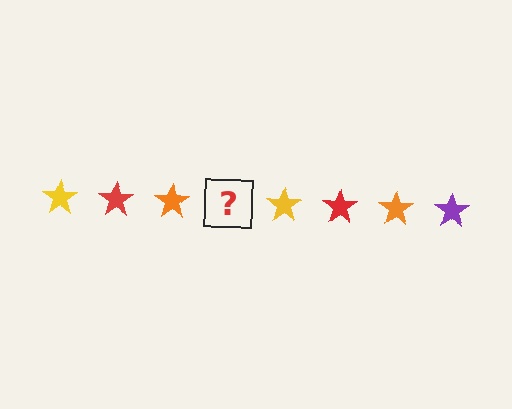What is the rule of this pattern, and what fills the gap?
The rule is that the pattern cycles through yellow, red, orange, purple stars. The gap should be filled with a purple star.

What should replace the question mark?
The question mark should be replaced with a purple star.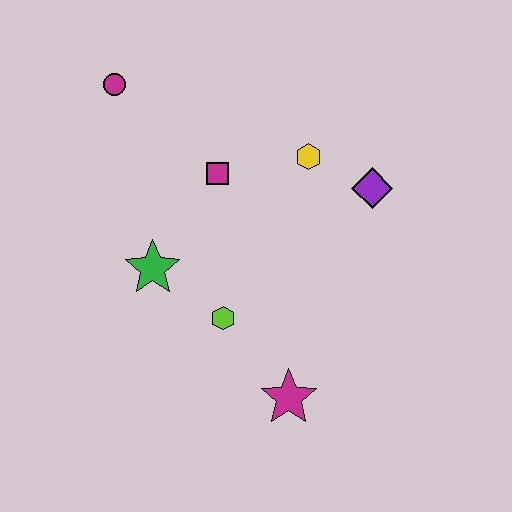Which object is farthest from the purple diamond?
The magenta circle is farthest from the purple diamond.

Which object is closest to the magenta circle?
The magenta square is closest to the magenta circle.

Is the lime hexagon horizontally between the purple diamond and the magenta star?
No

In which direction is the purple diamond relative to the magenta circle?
The purple diamond is to the right of the magenta circle.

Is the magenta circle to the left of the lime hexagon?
Yes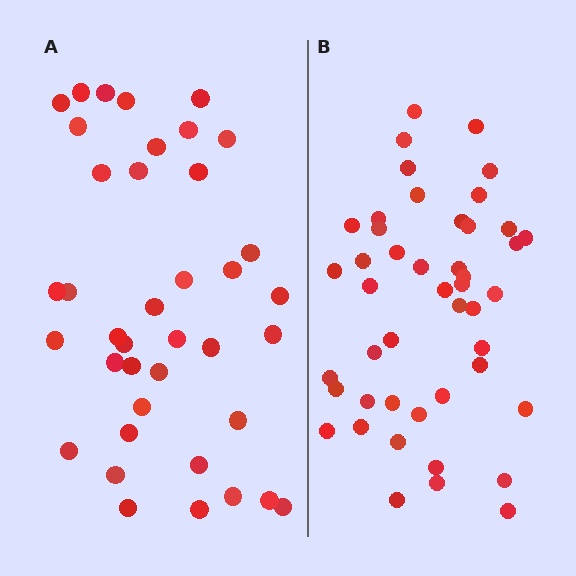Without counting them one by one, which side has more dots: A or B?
Region B (the right region) has more dots.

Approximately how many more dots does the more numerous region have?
Region B has roughly 8 or so more dots than region A.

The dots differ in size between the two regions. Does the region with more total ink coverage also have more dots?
No. Region A has more total ink coverage because its dots are larger, but region B actually contains more individual dots. Total area can be misleading — the number of items is what matters here.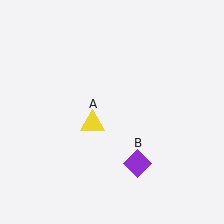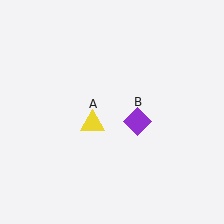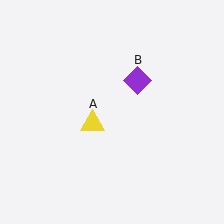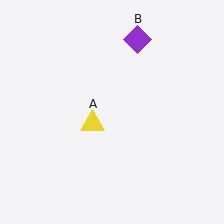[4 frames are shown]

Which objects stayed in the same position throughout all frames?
Yellow triangle (object A) remained stationary.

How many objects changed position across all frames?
1 object changed position: purple diamond (object B).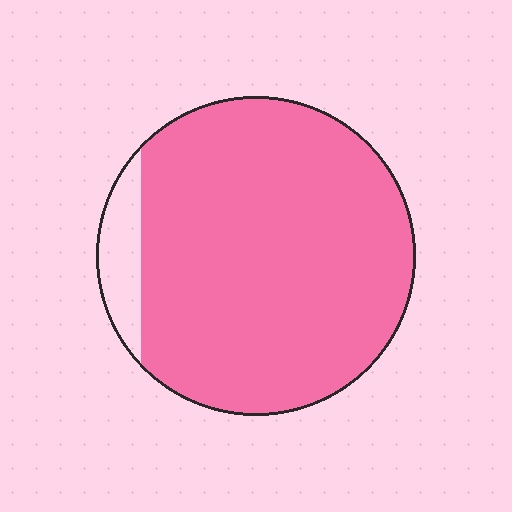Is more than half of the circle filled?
Yes.